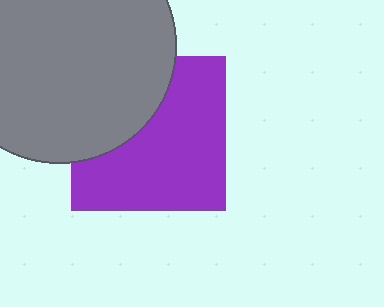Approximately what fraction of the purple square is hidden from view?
Roughly 35% of the purple square is hidden behind the gray circle.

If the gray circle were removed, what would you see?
You would see the complete purple square.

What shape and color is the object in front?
The object in front is a gray circle.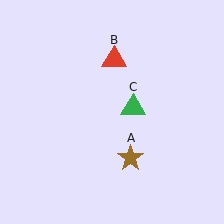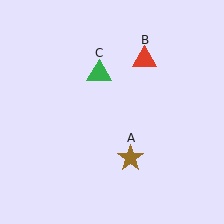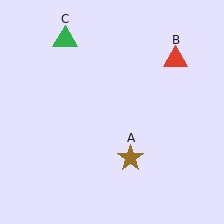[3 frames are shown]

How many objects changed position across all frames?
2 objects changed position: red triangle (object B), green triangle (object C).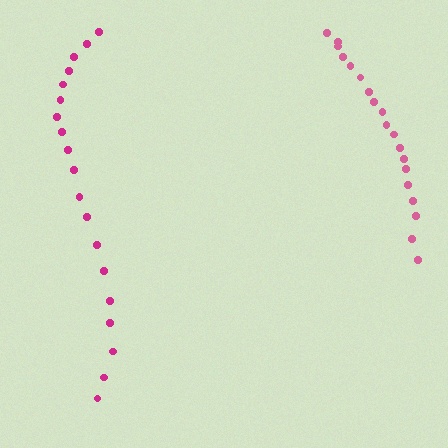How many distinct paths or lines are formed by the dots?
There are 2 distinct paths.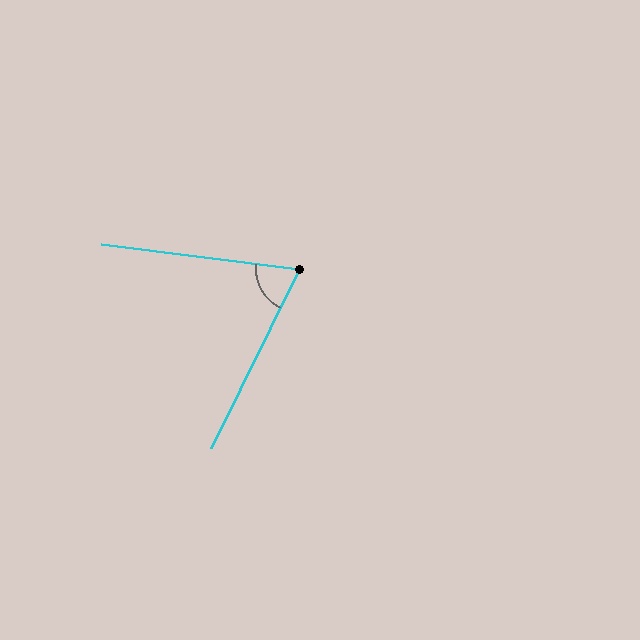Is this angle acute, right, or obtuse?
It is acute.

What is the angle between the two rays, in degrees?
Approximately 71 degrees.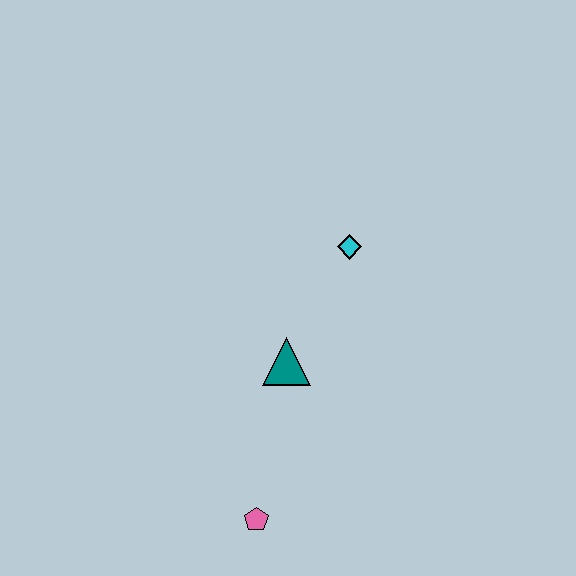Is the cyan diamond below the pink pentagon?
No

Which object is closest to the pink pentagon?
The teal triangle is closest to the pink pentagon.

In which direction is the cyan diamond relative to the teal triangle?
The cyan diamond is above the teal triangle.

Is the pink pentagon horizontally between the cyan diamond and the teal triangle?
No